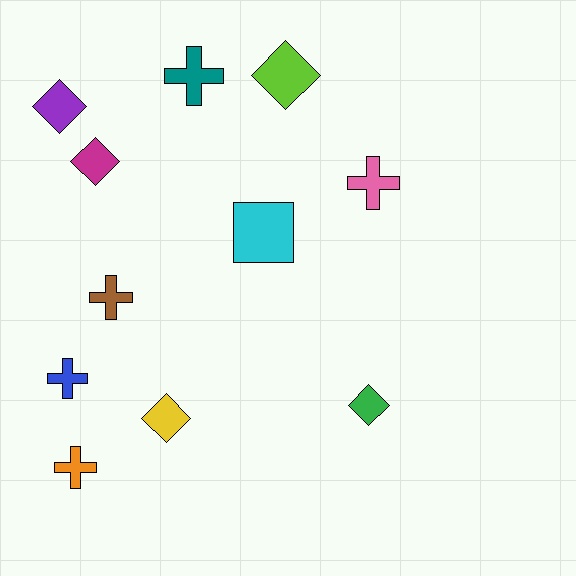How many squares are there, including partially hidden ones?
There is 1 square.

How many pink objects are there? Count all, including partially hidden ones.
There is 1 pink object.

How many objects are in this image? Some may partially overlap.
There are 11 objects.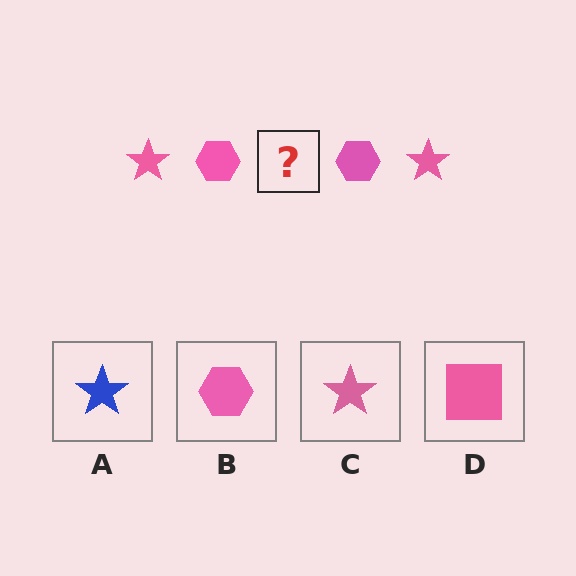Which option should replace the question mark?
Option C.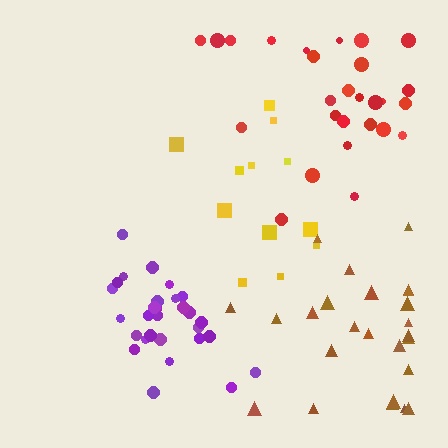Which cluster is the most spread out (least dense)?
Yellow.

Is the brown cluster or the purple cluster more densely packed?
Purple.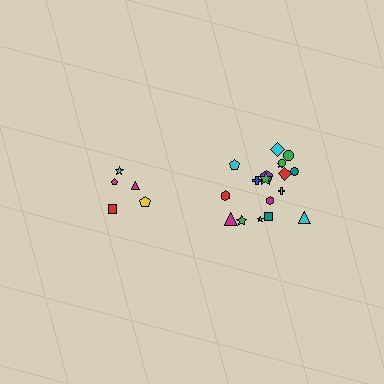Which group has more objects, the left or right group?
The right group.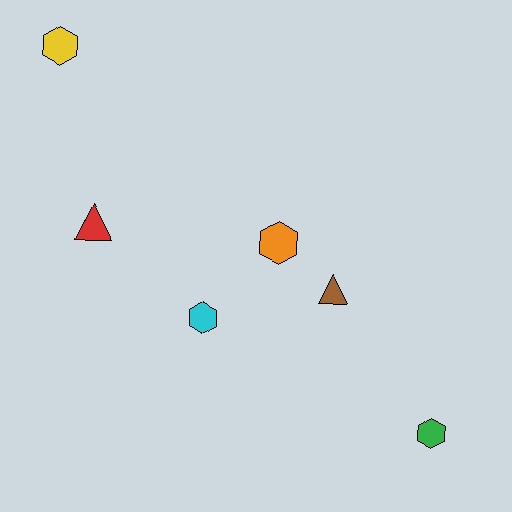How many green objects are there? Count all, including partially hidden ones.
There is 1 green object.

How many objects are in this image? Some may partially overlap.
There are 6 objects.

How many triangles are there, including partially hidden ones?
There are 2 triangles.